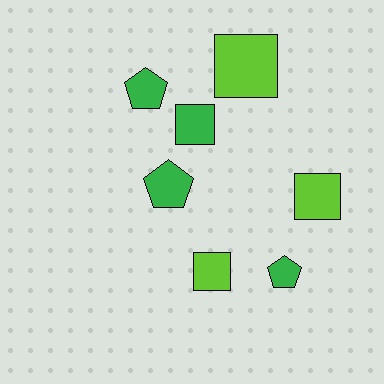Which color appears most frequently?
Green, with 4 objects.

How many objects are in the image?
There are 7 objects.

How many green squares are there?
There is 1 green square.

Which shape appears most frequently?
Square, with 4 objects.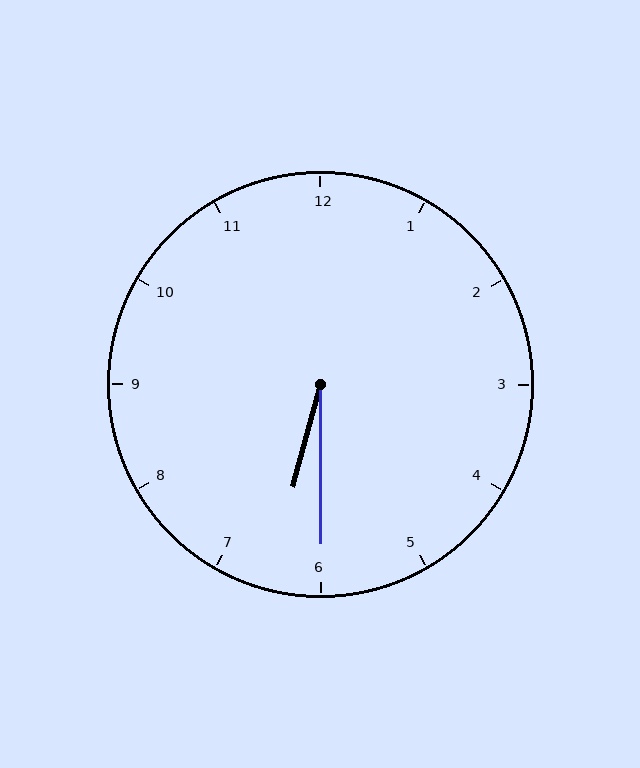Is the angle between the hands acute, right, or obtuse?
It is acute.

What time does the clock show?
6:30.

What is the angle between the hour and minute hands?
Approximately 15 degrees.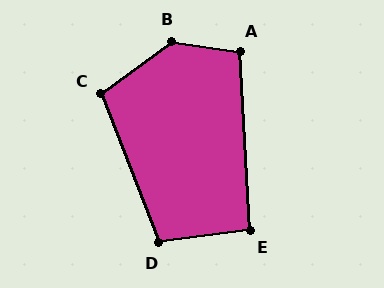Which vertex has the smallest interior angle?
E, at approximately 95 degrees.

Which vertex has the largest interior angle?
B, at approximately 136 degrees.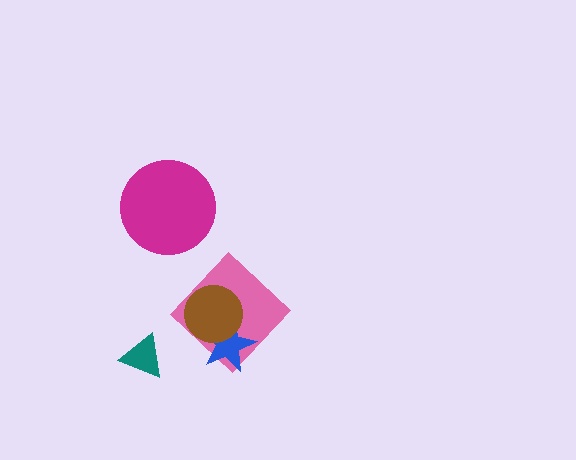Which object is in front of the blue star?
The brown circle is in front of the blue star.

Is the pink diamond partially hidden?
Yes, it is partially covered by another shape.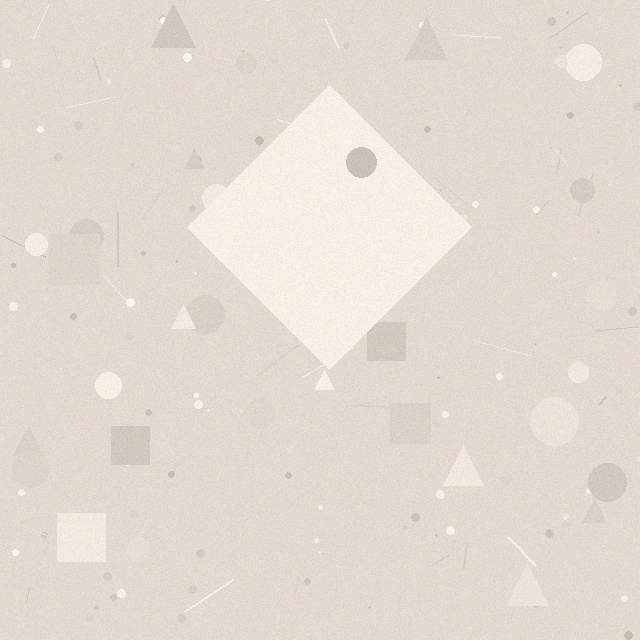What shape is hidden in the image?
A diamond is hidden in the image.